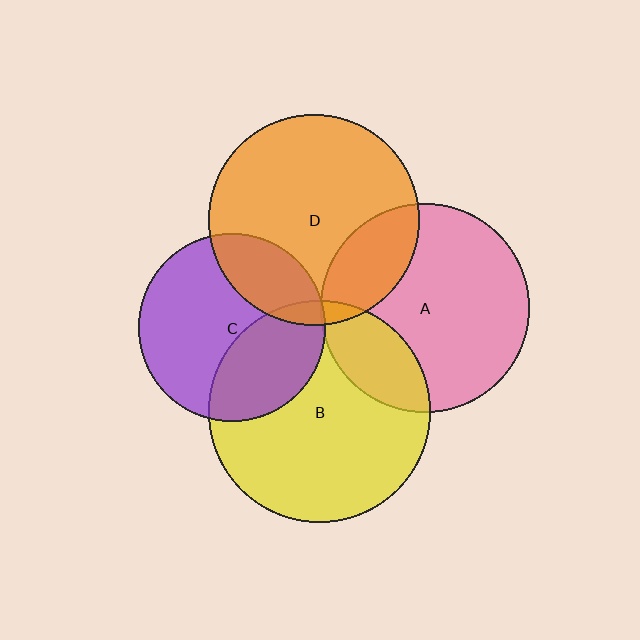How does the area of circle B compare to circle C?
Approximately 1.4 times.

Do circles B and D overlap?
Yes.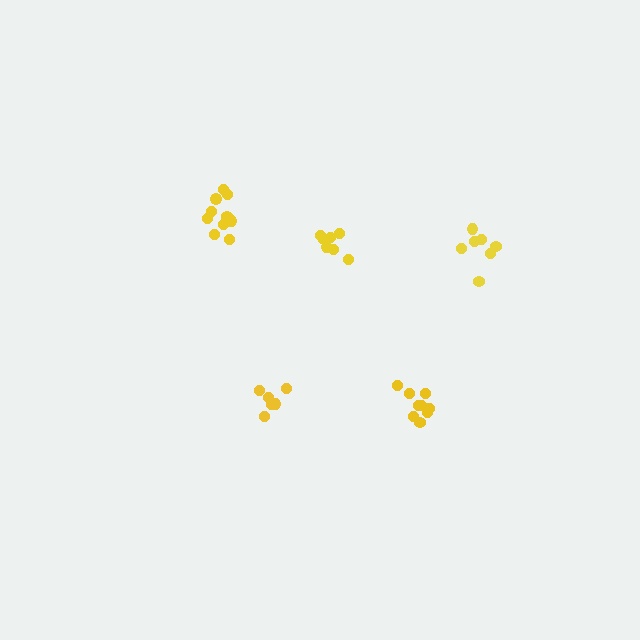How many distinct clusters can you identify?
There are 5 distinct clusters.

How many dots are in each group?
Group 1: 10 dots, Group 2: 7 dots, Group 3: 7 dots, Group 4: 6 dots, Group 5: 9 dots (39 total).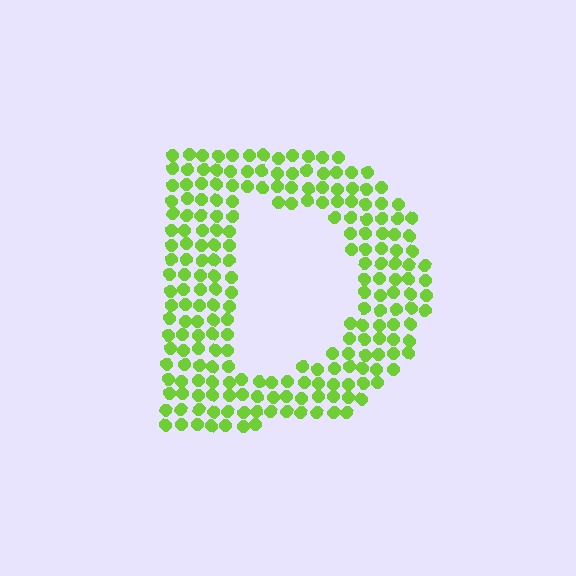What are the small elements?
The small elements are circles.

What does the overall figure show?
The overall figure shows the letter D.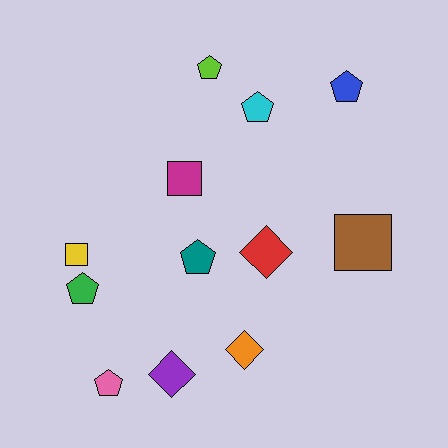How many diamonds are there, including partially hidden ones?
There are 3 diamonds.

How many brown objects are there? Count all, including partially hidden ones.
There is 1 brown object.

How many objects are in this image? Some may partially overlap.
There are 12 objects.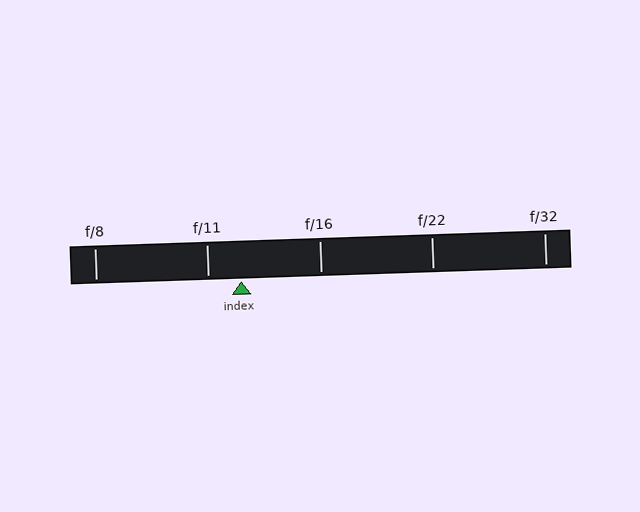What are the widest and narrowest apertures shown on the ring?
The widest aperture shown is f/8 and the narrowest is f/32.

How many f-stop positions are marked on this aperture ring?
There are 5 f-stop positions marked.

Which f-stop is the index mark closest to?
The index mark is closest to f/11.